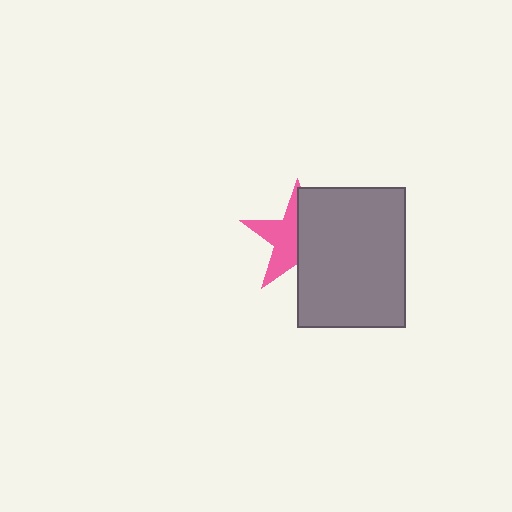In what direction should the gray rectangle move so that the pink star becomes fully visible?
The gray rectangle should move right. That is the shortest direction to clear the overlap and leave the pink star fully visible.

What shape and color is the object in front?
The object in front is a gray rectangle.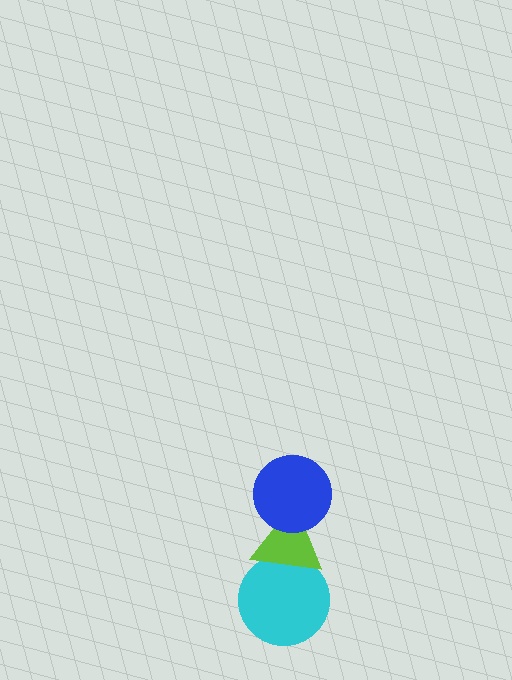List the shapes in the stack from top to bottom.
From top to bottom: the blue circle, the lime triangle, the cyan circle.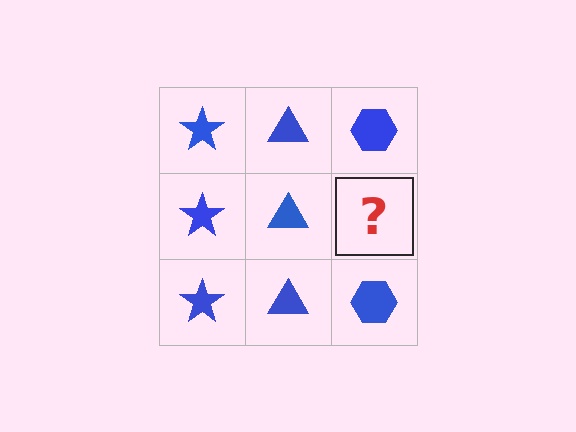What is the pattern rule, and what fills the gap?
The rule is that each column has a consistent shape. The gap should be filled with a blue hexagon.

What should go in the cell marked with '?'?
The missing cell should contain a blue hexagon.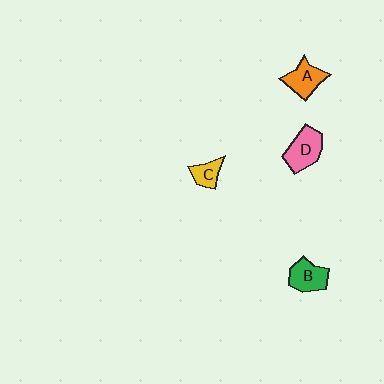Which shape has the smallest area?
Shape C (yellow).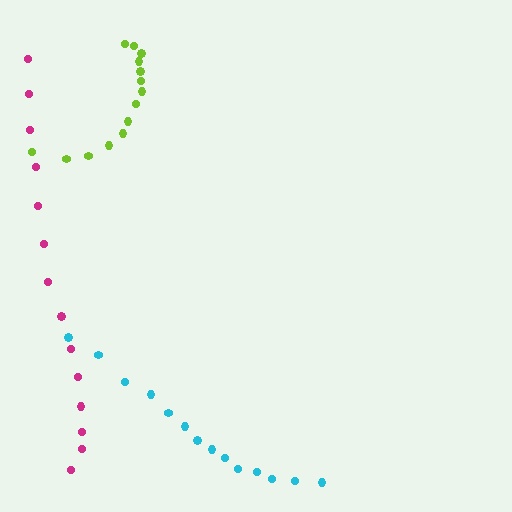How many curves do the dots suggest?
There are 3 distinct paths.